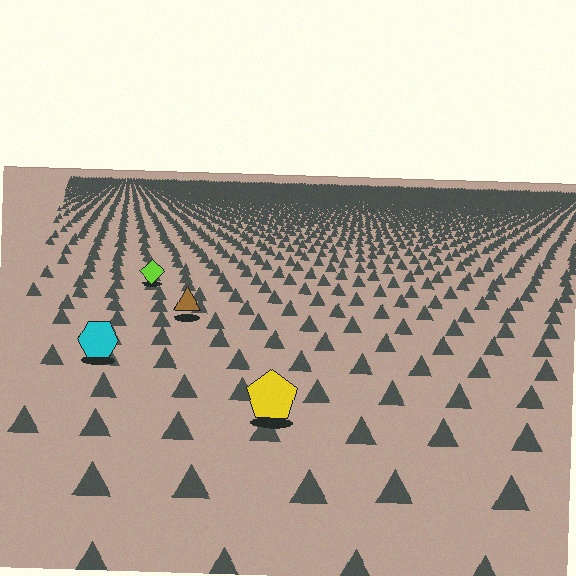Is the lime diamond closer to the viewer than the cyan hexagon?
No. The cyan hexagon is closer — you can tell from the texture gradient: the ground texture is coarser near it.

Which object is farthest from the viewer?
The lime diamond is farthest from the viewer. It appears smaller and the ground texture around it is denser.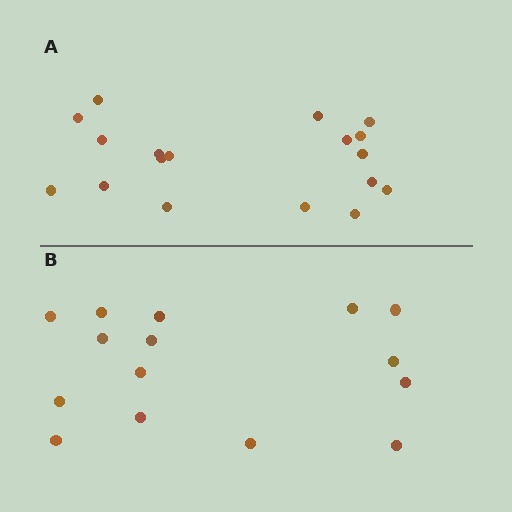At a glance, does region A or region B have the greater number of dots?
Region A (the top region) has more dots.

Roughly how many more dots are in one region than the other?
Region A has just a few more — roughly 2 or 3 more dots than region B.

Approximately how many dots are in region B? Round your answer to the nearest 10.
About 20 dots. (The exact count is 15, which rounds to 20.)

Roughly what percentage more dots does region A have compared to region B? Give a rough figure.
About 20% more.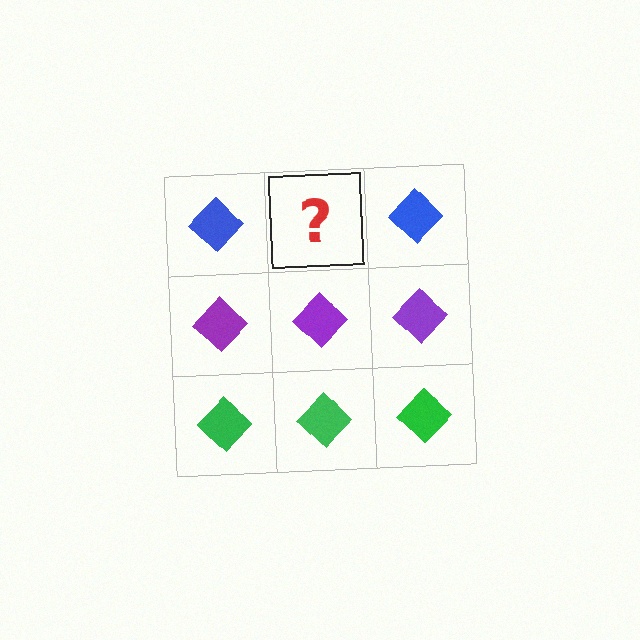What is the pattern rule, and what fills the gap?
The rule is that each row has a consistent color. The gap should be filled with a blue diamond.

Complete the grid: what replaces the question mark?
The question mark should be replaced with a blue diamond.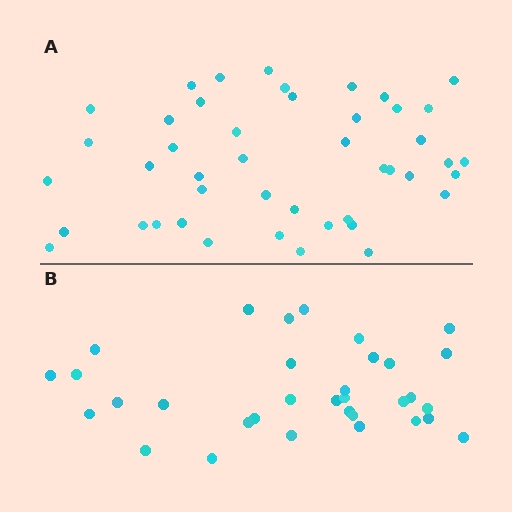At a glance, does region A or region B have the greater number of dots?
Region A (the top region) has more dots.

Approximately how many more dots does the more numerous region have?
Region A has roughly 12 or so more dots than region B.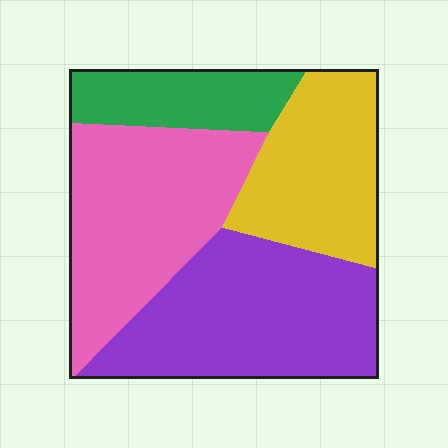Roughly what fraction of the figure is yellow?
Yellow covers about 25% of the figure.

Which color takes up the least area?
Green, at roughly 15%.